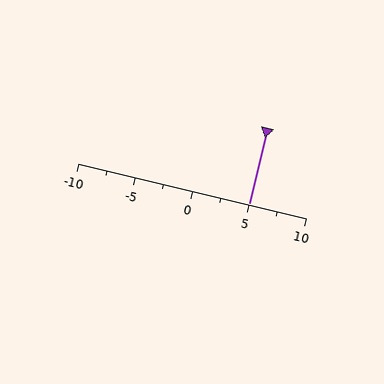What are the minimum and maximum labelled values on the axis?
The axis runs from -10 to 10.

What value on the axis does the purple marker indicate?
The marker indicates approximately 5.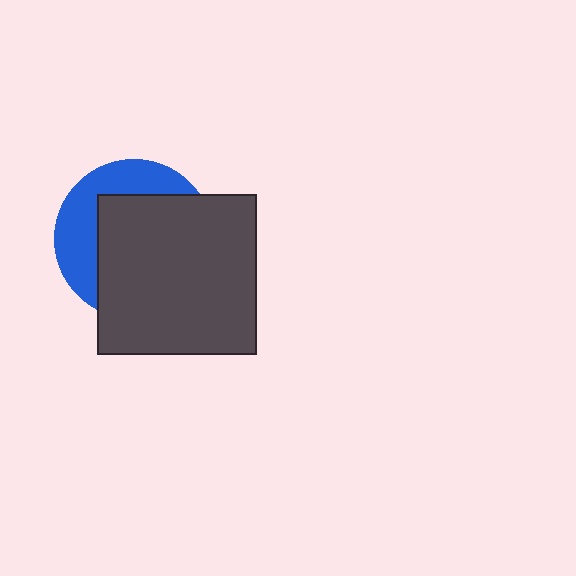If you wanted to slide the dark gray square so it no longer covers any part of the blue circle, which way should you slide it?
Slide it toward the lower-right — that is the most direct way to separate the two shapes.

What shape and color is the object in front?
The object in front is a dark gray square.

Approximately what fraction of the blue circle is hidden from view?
Roughly 64% of the blue circle is hidden behind the dark gray square.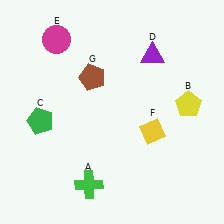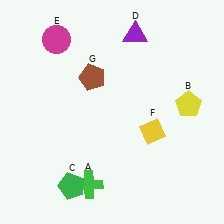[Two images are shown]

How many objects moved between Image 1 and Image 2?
2 objects moved between the two images.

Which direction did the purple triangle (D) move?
The purple triangle (D) moved up.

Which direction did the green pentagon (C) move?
The green pentagon (C) moved down.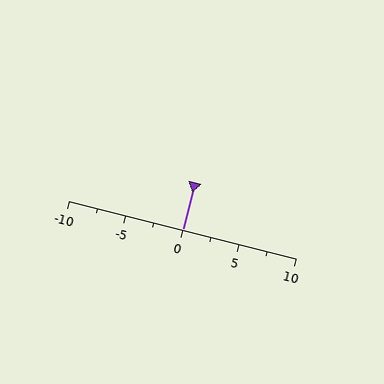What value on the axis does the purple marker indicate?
The marker indicates approximately 0.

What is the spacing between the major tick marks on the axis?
The major ticks are spaced 5 apart.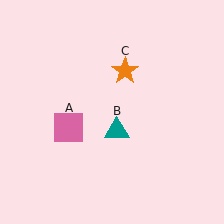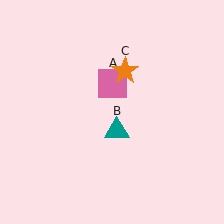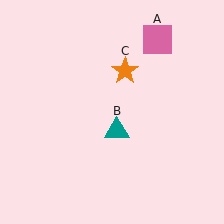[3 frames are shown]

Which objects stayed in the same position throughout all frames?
Teal triangle (object B) and orange star (object C) remained stationary.